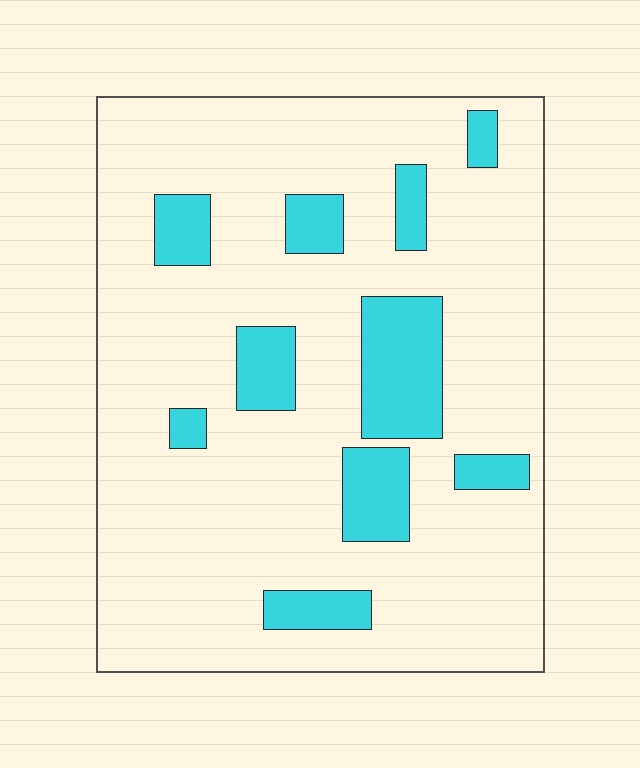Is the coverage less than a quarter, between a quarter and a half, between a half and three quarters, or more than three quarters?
Less than a quarter.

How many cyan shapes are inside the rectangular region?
10.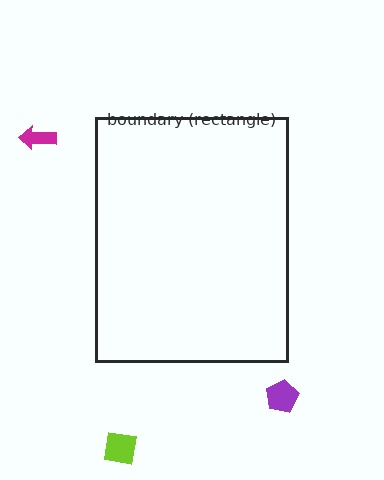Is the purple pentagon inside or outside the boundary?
Outside.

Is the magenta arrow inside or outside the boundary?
Outside.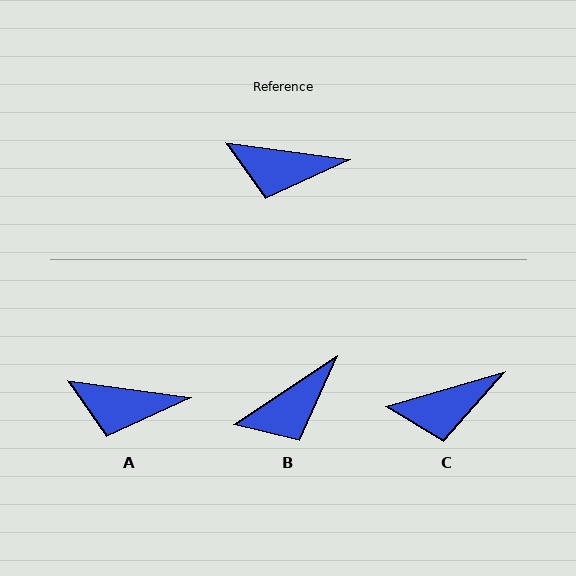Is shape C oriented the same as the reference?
No, it is off by about 24 degrees.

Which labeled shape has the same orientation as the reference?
A.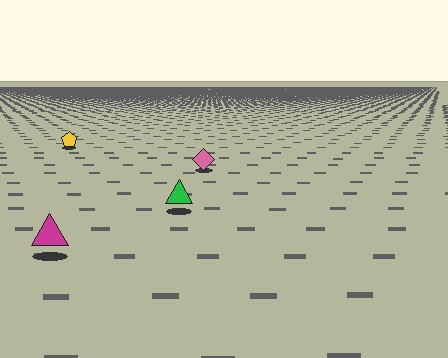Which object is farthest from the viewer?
The yellow pentagon is farthest from the viewer. It appears smaller and the ground texture around it is denser.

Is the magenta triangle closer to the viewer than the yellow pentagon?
Yes. The magenta triangle is closer — you can tell from the texture gradient: the ground texture is coarser near it.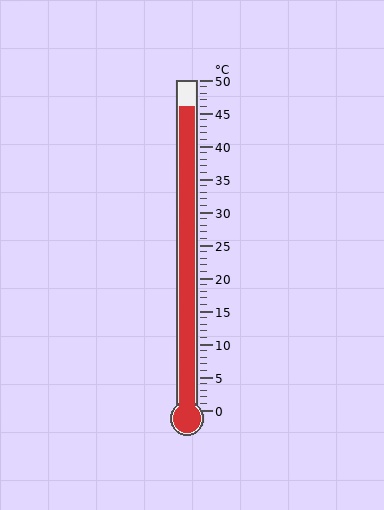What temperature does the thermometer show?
The thermometer shows approximately 46°C.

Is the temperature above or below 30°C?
The temperature is above 30°C.